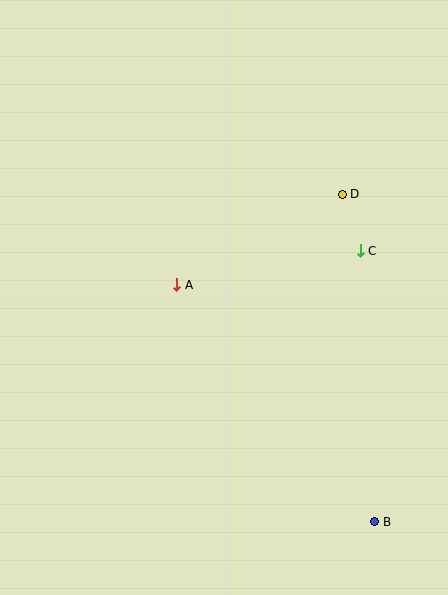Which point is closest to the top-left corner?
Point A is closest to the top-left corner.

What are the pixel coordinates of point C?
Point C is at (360, 251).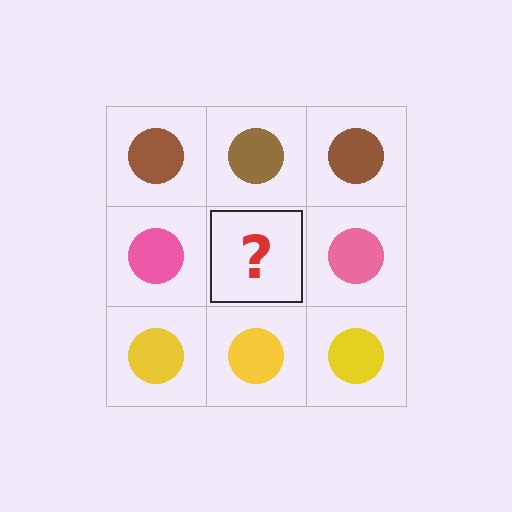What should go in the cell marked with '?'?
The missing cell should contain a pink circle.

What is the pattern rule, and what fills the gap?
The rule is that each row has a consistent color. The gap should be filled with a pink circle.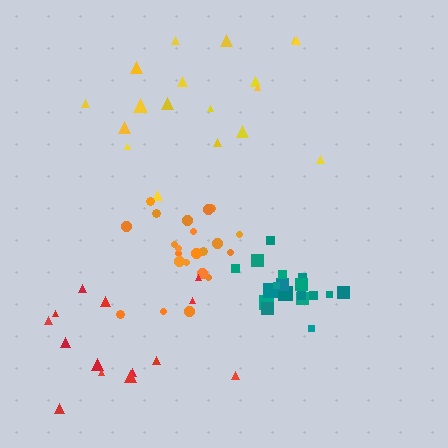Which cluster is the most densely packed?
Teal.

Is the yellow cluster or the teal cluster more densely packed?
Teal.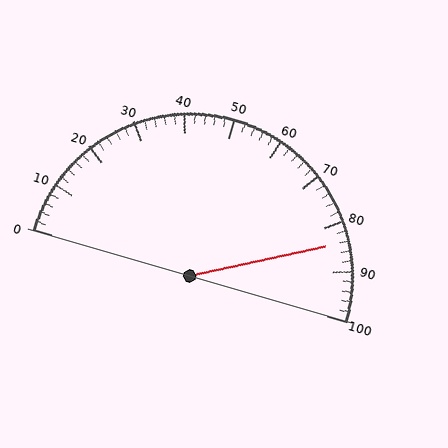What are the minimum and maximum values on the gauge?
The gauge ranges from 0 to 100.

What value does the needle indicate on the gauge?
The needle indicates approximately 84.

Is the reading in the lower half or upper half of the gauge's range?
The reading is in the upper half of the range (0 to 100).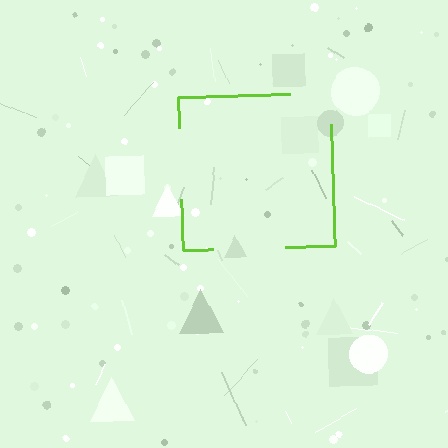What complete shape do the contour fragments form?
The contour fragments form a square.